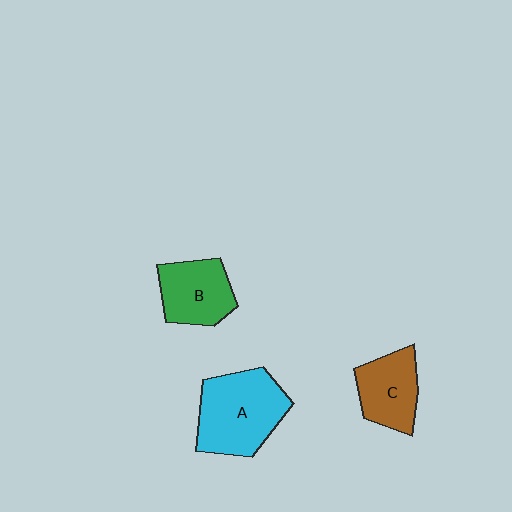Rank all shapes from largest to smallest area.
From largest to smallest: A (cyan), B (green), C (brown).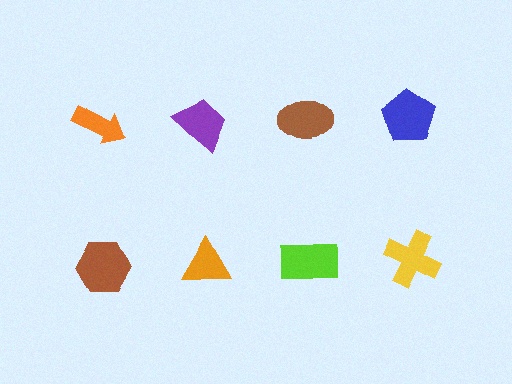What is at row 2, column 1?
A brown hexagon.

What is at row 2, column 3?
A lime rectangle.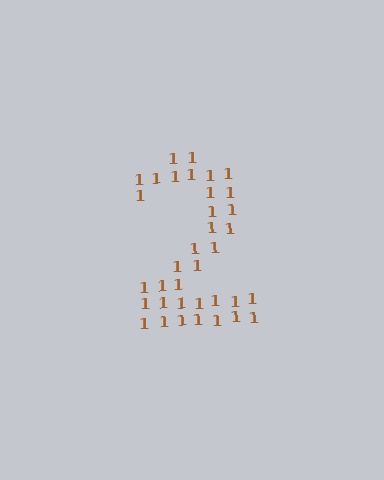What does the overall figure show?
The overall figure shows the digit 2.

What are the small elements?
The small elements are digit 1's.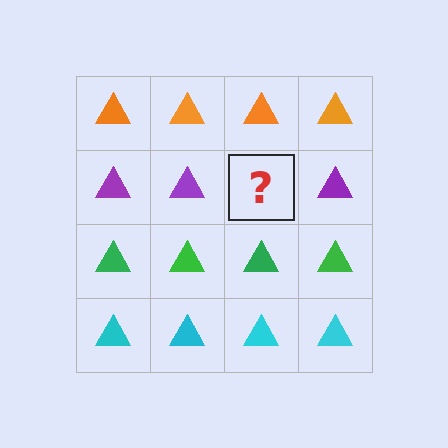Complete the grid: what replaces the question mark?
The question mark should be replaced with a purple triangle.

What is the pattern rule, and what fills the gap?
The rule is that each row has a consistent color. The gap should be filled with a purple triangle.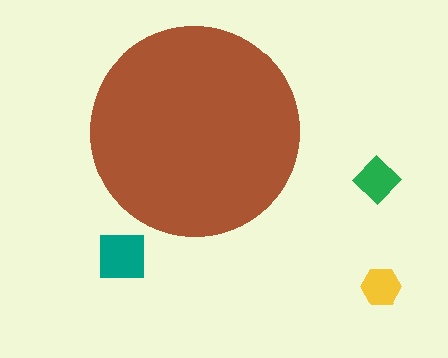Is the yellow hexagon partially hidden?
No, the yellow hexagon is fully visible.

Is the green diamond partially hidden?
No, the green diamond is fully visible.